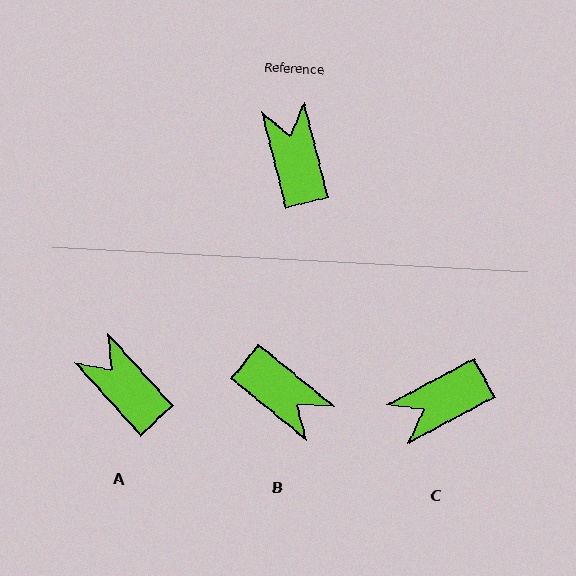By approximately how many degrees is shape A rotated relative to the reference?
Approximately 28 degrees counter-clockwise.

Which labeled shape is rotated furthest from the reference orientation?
B, about 143 degrees away.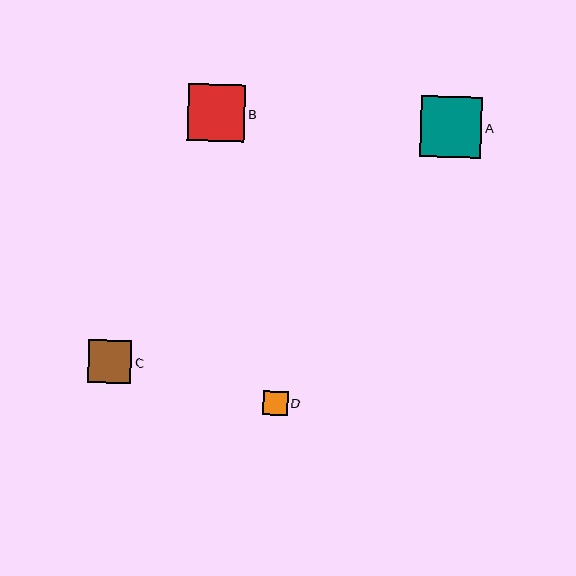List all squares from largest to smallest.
From largest to smallest: A, B, C, D.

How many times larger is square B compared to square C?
Square B is approximately 1.3 times the size of square C.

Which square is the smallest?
Square D is the smallest with a size of approximately 24 pixels.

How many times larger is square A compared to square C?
Square A is approximately 1.4 times the size of square C.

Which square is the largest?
Square A is the largest with a size of approximately 61 pixels.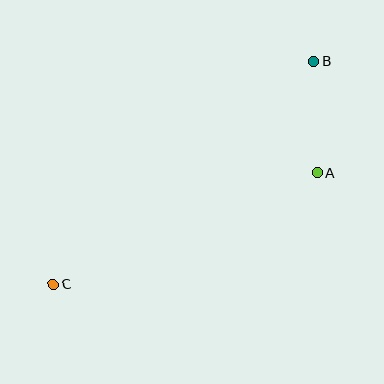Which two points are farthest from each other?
Points B and C are farthest from each other.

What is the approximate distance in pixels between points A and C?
The distance between A and C is approximately 286 pixels.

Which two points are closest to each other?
Points A and B are closest to each other.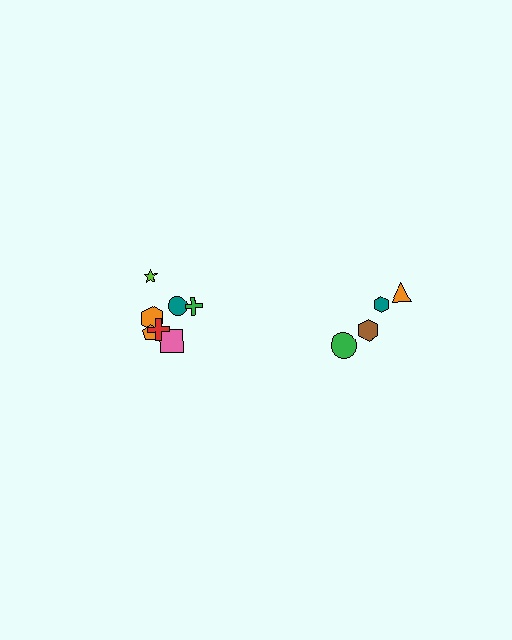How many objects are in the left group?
There are 7 objects.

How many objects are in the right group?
There are 4 objects.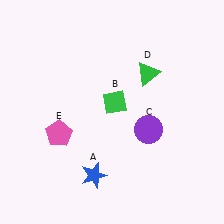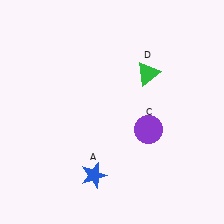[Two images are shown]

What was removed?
The pink pentagon (E), the green diamond (B) were removed in Image 2.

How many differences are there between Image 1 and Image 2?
There are 2 differences between the two images.